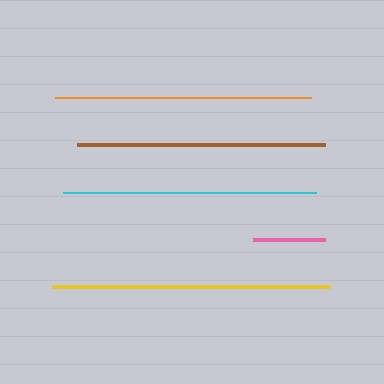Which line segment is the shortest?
The pink line is the shortest at approximately 72 pixels.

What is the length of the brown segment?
The brown segment is approximately 248 pixels long.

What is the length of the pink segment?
The pink segment is approximately 72 pixels long.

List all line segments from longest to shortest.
From longest to shortest: yellow, orange, cyan, brown, pink.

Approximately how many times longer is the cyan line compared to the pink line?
The cyan line is approximately 3.5 times the length of the pink line.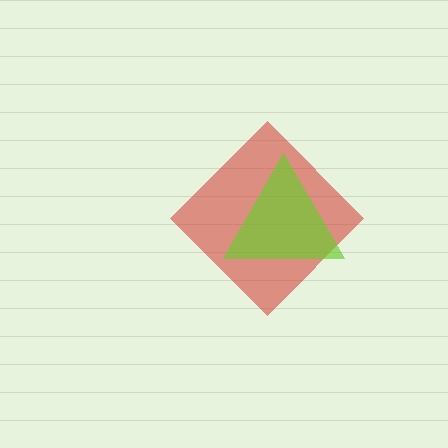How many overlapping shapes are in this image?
There are 2 overlapping shapes in the image.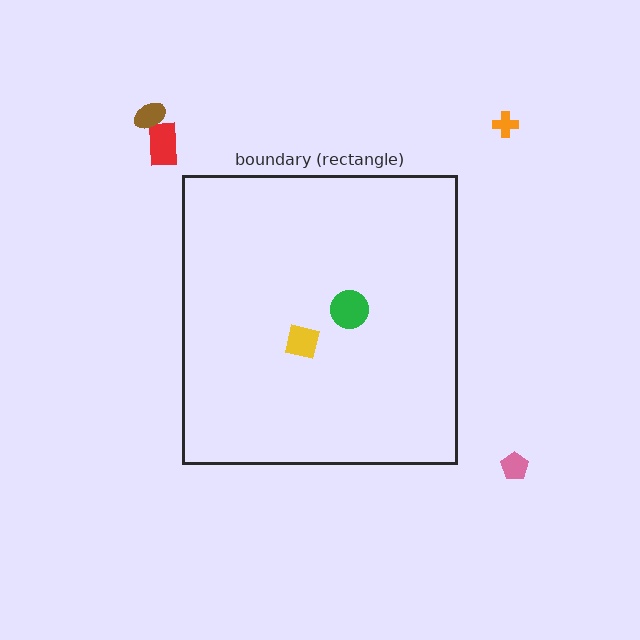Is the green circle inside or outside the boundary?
Inside.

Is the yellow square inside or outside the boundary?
Inside.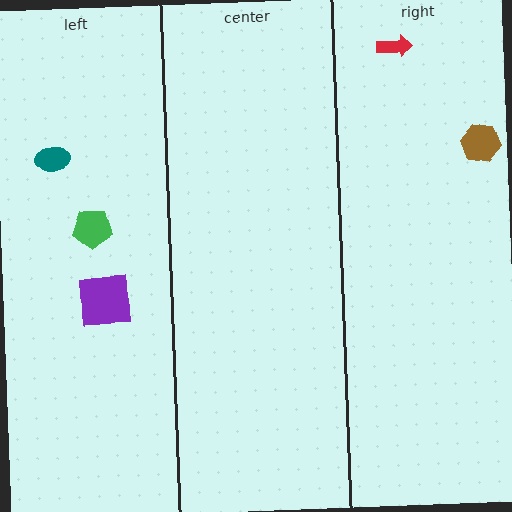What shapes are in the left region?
The purple square, the teal ellipse, the green pentagon.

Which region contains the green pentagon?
The left region.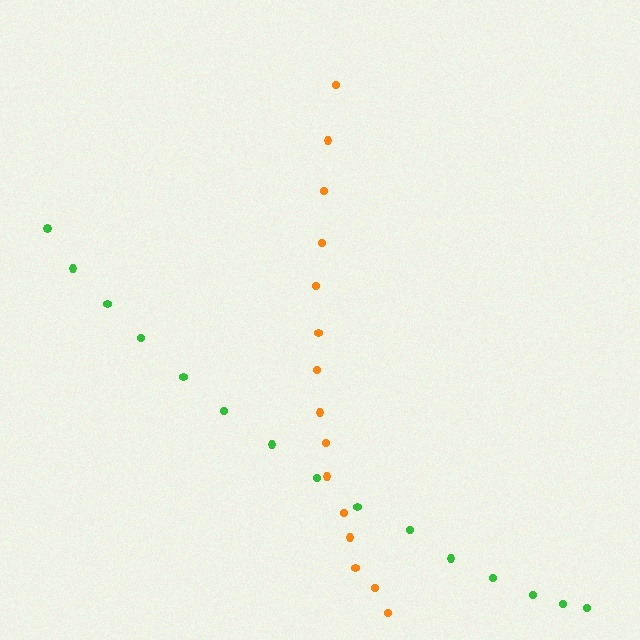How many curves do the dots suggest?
There are 2 distinct paths.